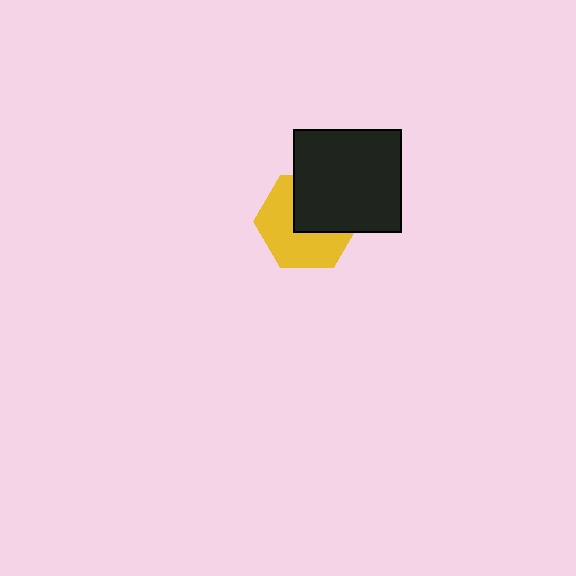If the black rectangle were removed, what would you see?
You would see the complete yellow hexagon.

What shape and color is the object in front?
The object in front is a black rectangle.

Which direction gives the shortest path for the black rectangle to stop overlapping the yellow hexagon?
Moving toward the upper-right gives the shortest separation.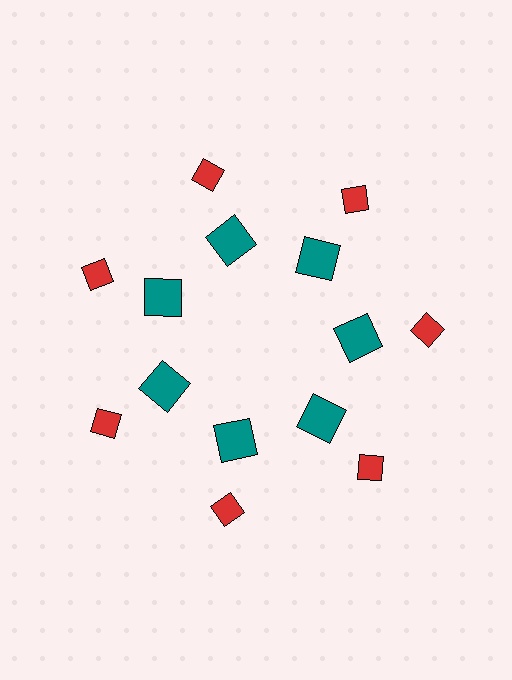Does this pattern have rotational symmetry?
Yes, this pattern has 7-fold rotational symmetry. It looks the same after rotating 51 degrees around the center.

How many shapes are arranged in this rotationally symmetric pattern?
There are 14 shapes, arranged in 7 groups of 2.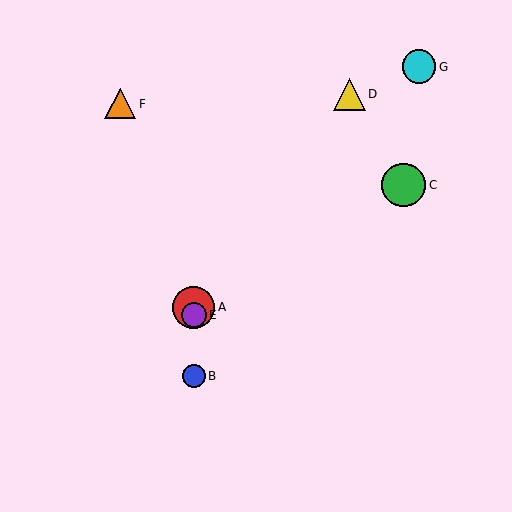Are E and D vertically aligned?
No, E is at x≈194 and D is at x≈349.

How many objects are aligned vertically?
3 objects (A, B, E) are aligned vertically.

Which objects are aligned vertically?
Objects A, B, E are aligned vertically.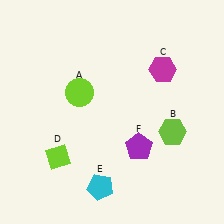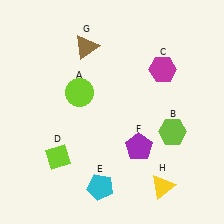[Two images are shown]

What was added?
A brown triangle (G), a yellow triangle (H) were added in Image 2.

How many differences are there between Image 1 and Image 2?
There are 2 differences between the two images.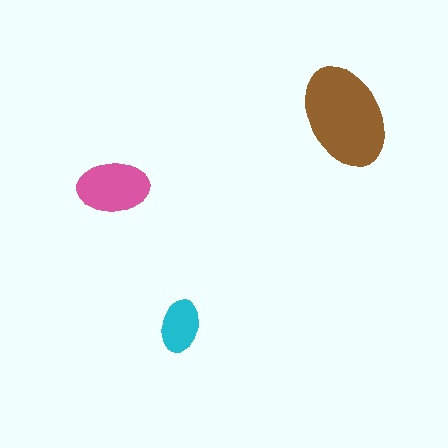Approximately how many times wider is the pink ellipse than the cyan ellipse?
About 1.5 times wider.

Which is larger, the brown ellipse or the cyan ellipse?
The brown one.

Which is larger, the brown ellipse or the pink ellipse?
The brown one.